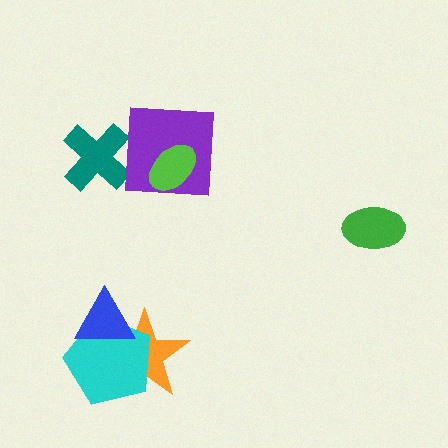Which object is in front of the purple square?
The lime ellipse is in front of the purple square.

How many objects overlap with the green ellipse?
0 objects overlap with the green ellipse.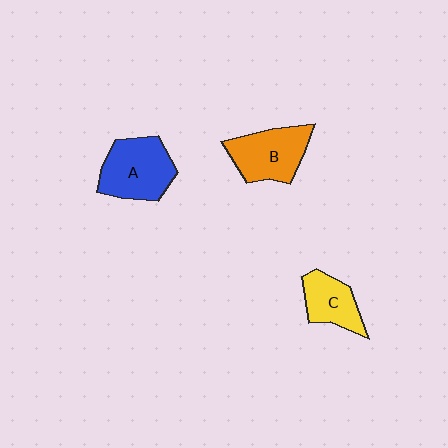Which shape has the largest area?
Shape A (blue).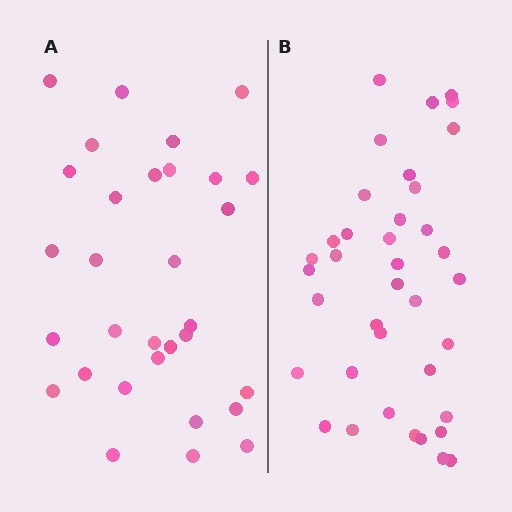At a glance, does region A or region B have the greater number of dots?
Region B (the right region) has more dots.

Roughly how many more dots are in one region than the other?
Region B has roughly 8 or so more dots than region A.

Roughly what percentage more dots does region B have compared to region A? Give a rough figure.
About 25% more.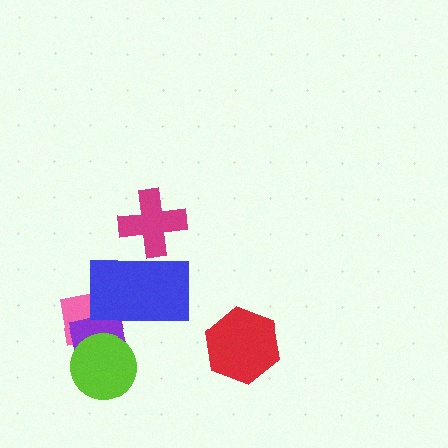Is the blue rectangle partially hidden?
Yes, it is partially covered by another shape.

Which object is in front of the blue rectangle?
The magenta cross is in front of the blue rectangle.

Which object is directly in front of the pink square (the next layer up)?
The purple rectangle is directly in front of the pink square.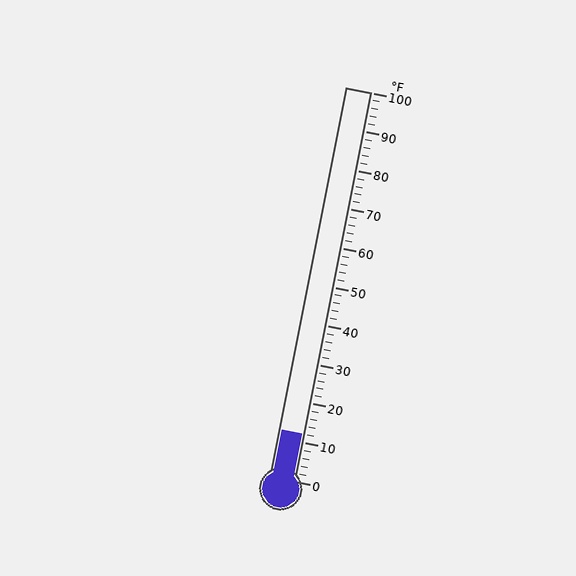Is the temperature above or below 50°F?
The temperature is below 50°F.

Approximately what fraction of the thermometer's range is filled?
The thermometer is filled to approximately 10% of its range.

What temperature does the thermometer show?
The thermometer shows approximately 12°F.